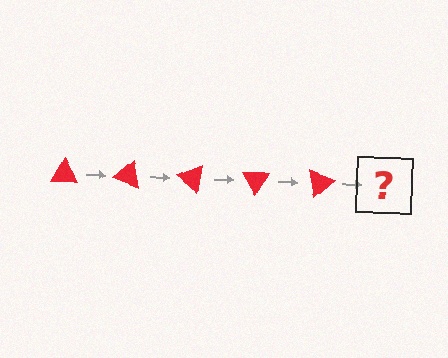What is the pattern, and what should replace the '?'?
The pattern is that the triangle rotates 20 degrees each step. The '?' should be a red triangle rotated 100 degrees.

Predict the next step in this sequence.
The next step is a red triangle rotated 100 degrees.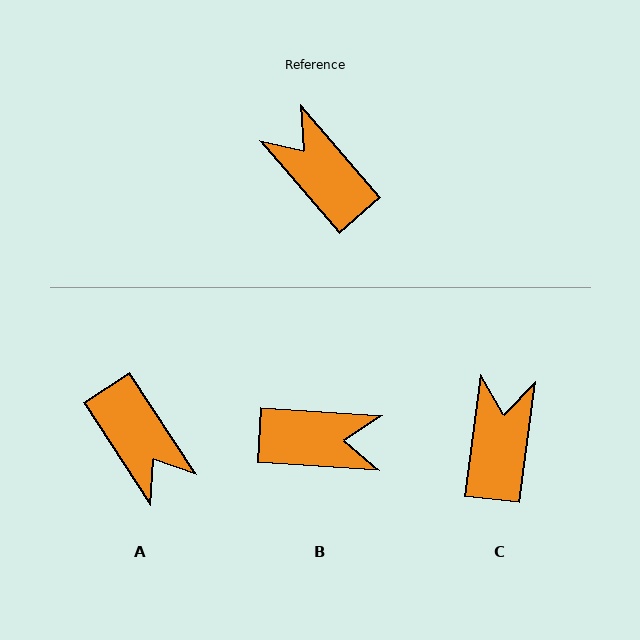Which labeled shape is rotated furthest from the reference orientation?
A, about 173 degrees away.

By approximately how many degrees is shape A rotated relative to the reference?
Approximately 173 degrees counter-clockwise.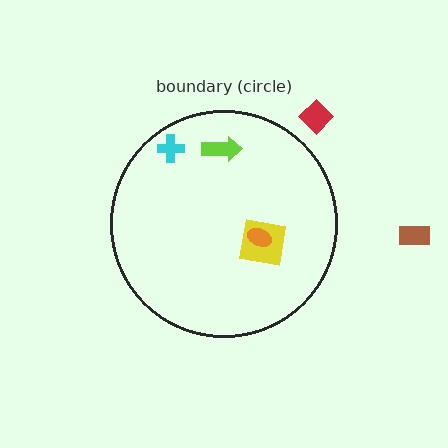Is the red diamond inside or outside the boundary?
Outside.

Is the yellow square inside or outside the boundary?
Inside.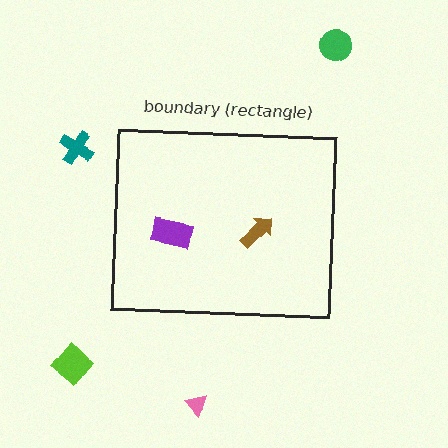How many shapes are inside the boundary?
2 inside, 4 outside.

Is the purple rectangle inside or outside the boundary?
Inside.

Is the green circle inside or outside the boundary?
Outside.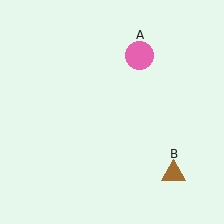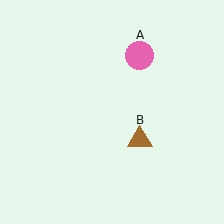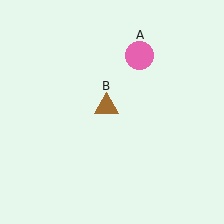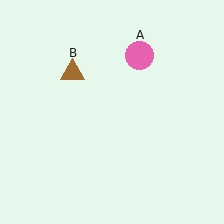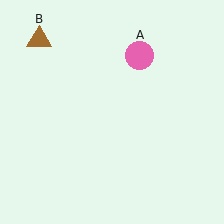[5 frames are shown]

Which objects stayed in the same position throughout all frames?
Pink circle (object A) remained stationary.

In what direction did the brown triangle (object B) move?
The brown triangle (object B) moved up and to the left.